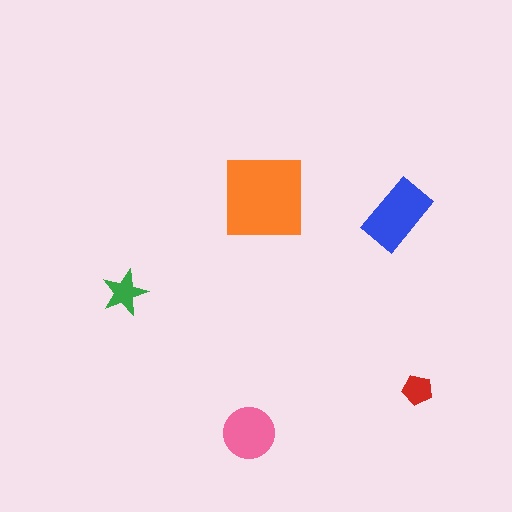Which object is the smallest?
The red pentagon.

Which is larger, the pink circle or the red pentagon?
The pink circle.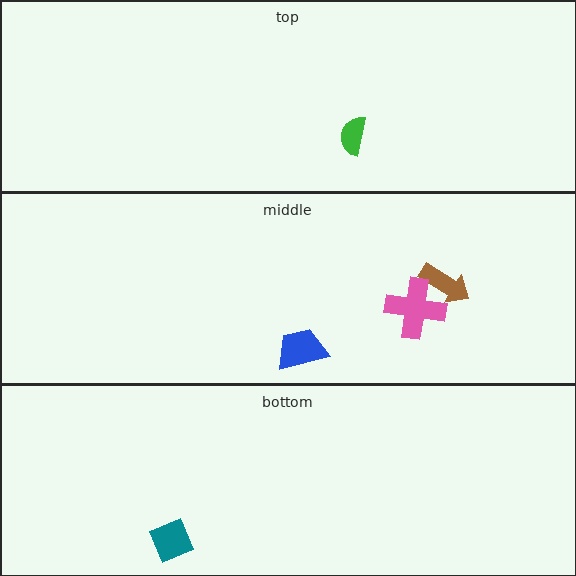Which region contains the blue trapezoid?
The middle region.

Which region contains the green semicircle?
The top region.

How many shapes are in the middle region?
3.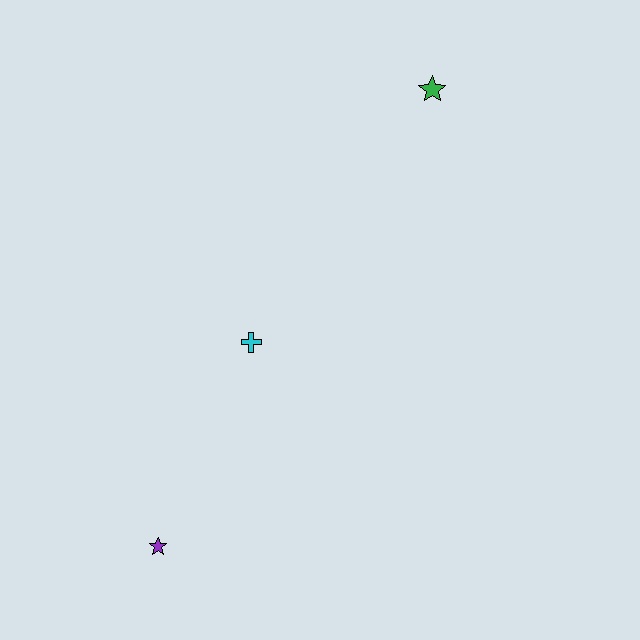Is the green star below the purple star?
No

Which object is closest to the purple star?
The cyan cross is closest to the purple star.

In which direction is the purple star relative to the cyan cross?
The purple star is below the cyan cross.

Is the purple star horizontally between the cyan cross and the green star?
No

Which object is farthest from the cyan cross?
The green star is farthest from the cyan cross.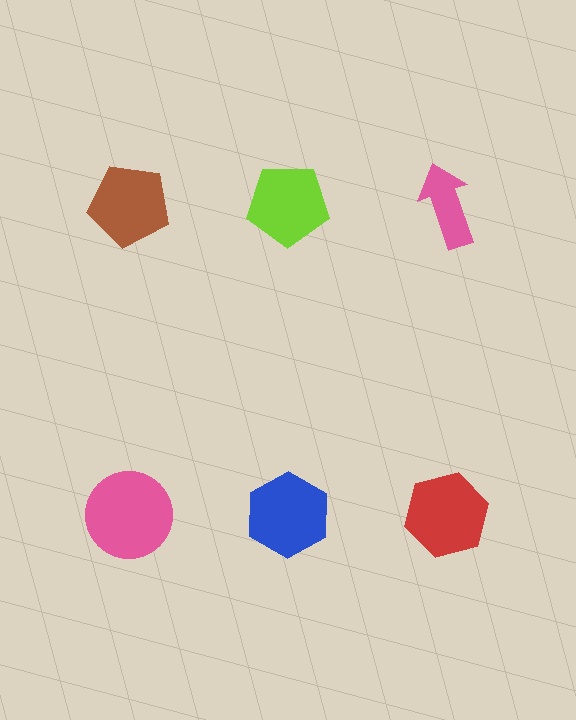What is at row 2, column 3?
A red hexagon.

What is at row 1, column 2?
A lime pentagon.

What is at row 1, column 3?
A pink arrow.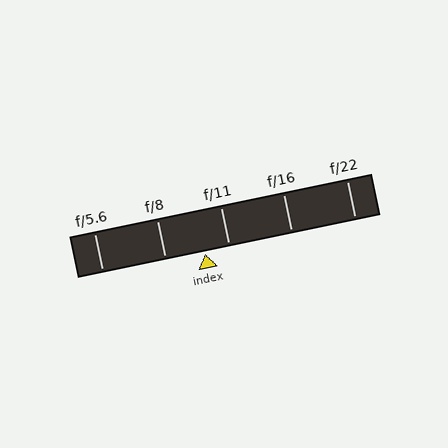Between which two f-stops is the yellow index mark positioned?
The index mark is between f/8 and f/11.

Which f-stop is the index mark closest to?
The index mark is closest to f/11.